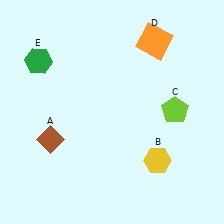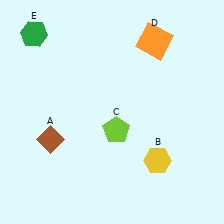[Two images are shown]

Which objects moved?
The objects that moved are: the lime pentagon (C), the green hexagon (E).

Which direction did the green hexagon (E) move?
The green hexagon (E) moved up.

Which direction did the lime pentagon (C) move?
The lime pentagon (C) moved left.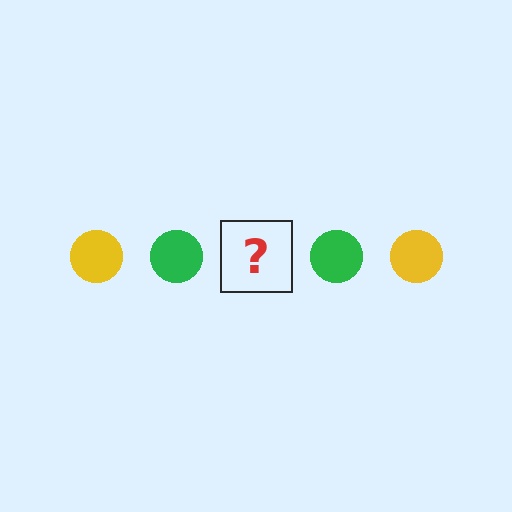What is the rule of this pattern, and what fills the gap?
The rule is that the pattern cycles through yellow, green circles. The gap should be filled with a yellow circle.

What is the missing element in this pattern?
The missing element is a yellow circle.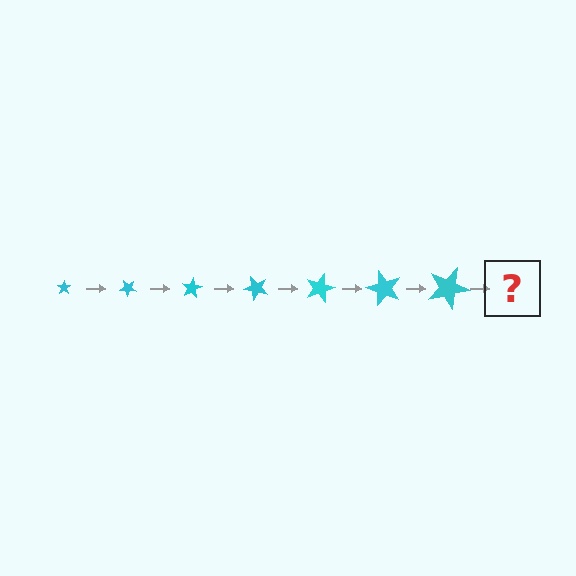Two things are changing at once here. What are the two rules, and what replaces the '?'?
The two rules are that the star grows larger each step and it rotates 40 degrees each step. The '?' should be a star, larger than the previous one and rotated 280 degrees from the start.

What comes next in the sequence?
The next element should be a star, larger than the previous one and rotated 280 degrees from the start.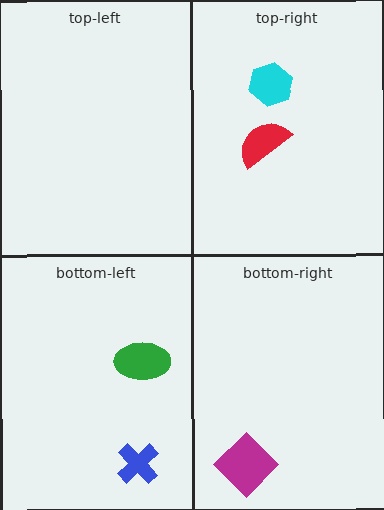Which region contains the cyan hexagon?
The top-right region.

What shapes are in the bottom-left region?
The blue cross, the green ellipse.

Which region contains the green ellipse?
The bottom-left region.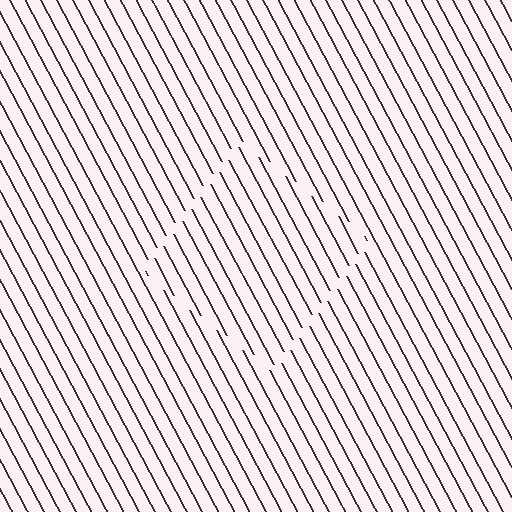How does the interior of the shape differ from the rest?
The interior of the shape contains the same grating, shifted by half a period — the contour is defined by the phase discontinuity where line-ends from the inner and outer gratings abut.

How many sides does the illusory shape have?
4 sides — the line-ends trace a square.